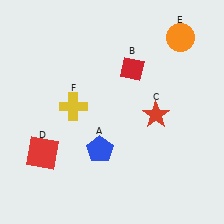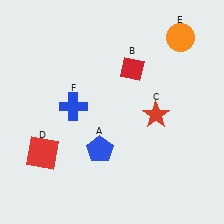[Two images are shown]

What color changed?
The cross (F) changed from yellow in Image 1 to blue in Image 2.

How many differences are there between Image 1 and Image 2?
There is 1 difference between the two images.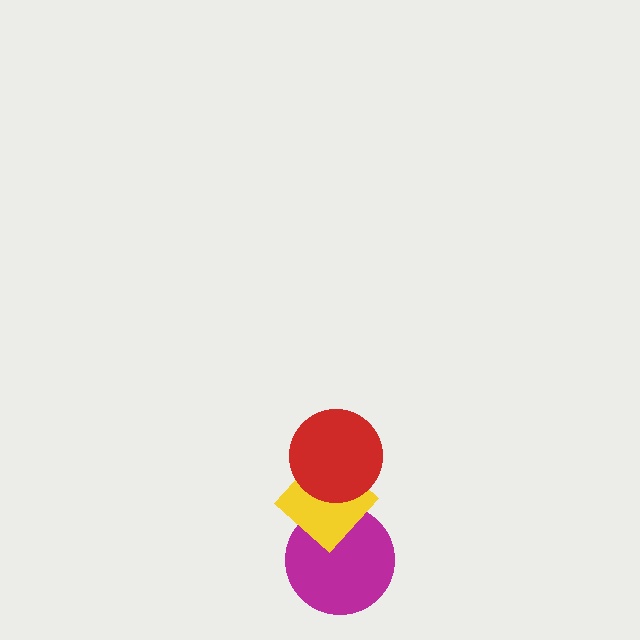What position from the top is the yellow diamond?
The yellow diamond is 2nd from the top.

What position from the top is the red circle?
The red circle is 1st from the top.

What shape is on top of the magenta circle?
The yellow diamond is on top of the magenta circle.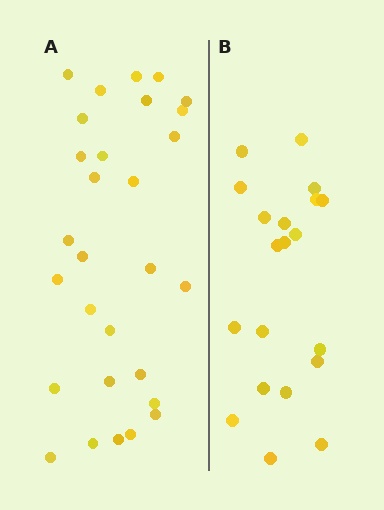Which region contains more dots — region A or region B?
Region A (the left region) has more dots.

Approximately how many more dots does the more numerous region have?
Region A has roughly 8 or so more dots than region B.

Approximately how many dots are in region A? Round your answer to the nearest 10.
About 30 dots. (The exact count is 29, which rounds to 30.)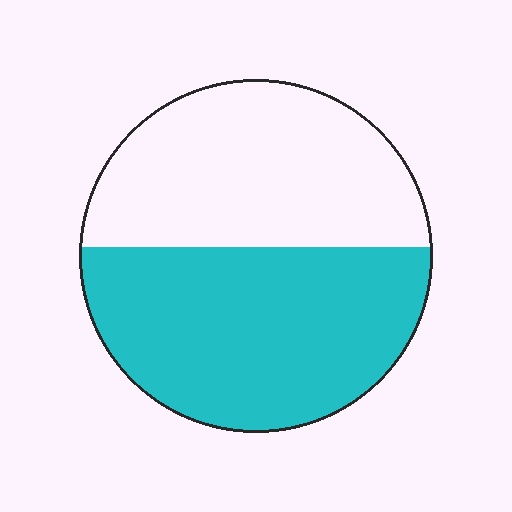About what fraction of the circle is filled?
About one half (1/2).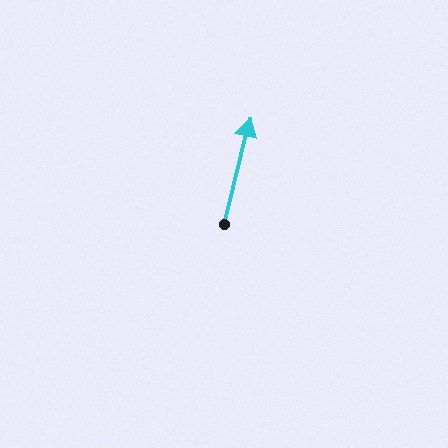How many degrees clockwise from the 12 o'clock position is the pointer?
Approximately 14 degrees.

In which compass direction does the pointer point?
North.